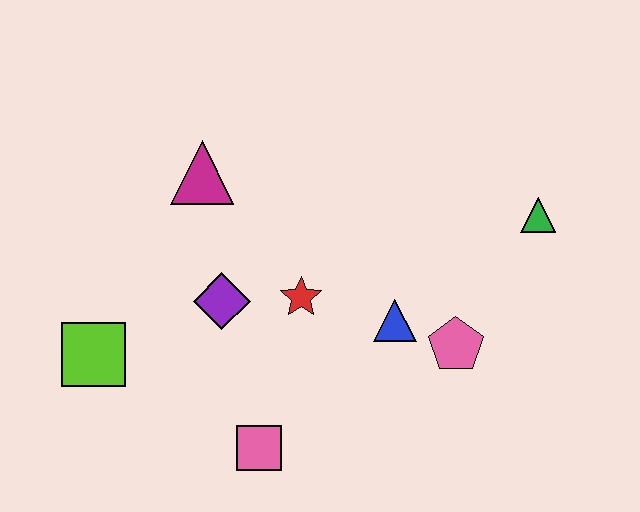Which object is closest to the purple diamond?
The red star is closest to the purple diamond.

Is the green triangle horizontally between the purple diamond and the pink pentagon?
No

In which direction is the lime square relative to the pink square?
The lime square is to the left of the pink square.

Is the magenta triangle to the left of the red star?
Yes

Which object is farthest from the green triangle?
The lime square is farthest from the green triangle.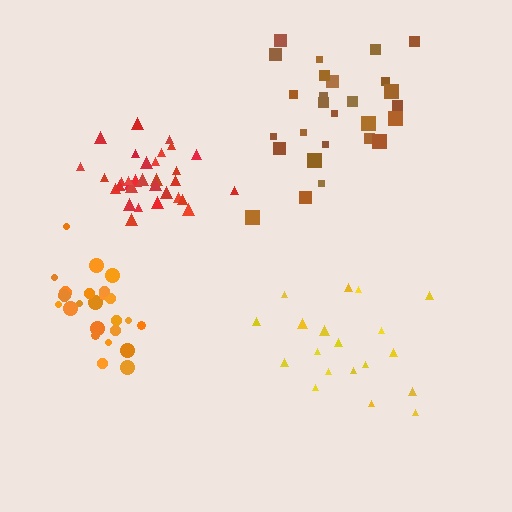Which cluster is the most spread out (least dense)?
Yellow.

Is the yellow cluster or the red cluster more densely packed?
Red.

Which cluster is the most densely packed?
Red.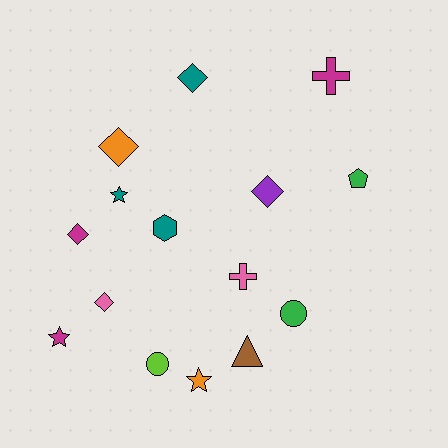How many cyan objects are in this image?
There are no cyan objects.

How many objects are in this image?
There are 15 objects.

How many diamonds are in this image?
There are 5 diamonds.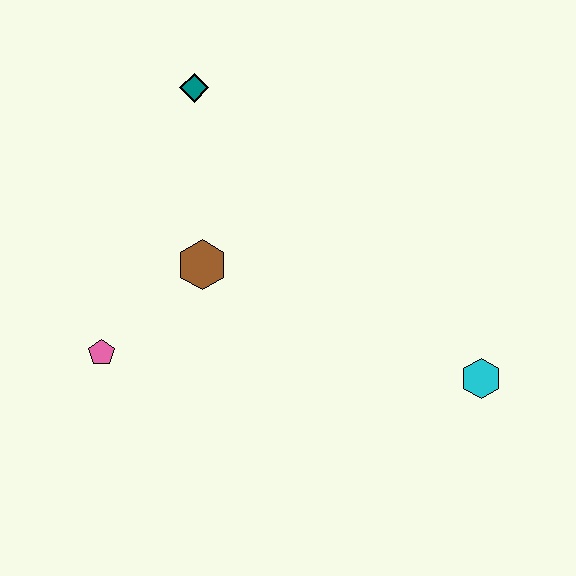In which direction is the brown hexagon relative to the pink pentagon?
The brown hexagon is to the right of the pink pentagon.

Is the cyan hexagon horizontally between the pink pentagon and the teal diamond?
No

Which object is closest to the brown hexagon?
The pink pentagon is closest to the brown hexagon.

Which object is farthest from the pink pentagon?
The cyan hexagon is farthest from the pink pentagon.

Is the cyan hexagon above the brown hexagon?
No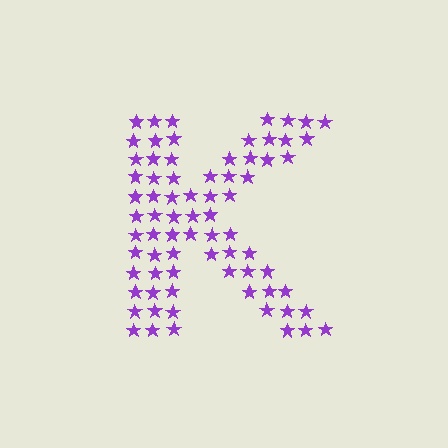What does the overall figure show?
The overall figure shows the letter K.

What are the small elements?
The small elements are stars.